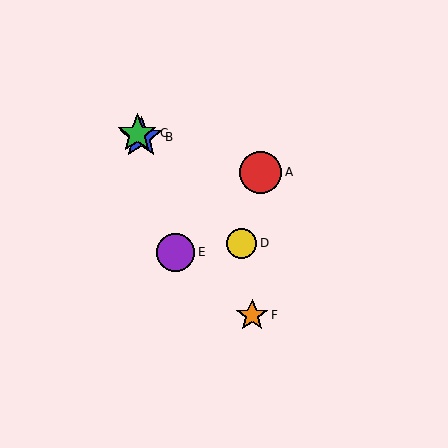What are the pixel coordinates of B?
Object B is at (141, 137).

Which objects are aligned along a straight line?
Objects B, C, D are aligned along a straight line.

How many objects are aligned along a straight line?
3 objects (B, C, D) are aligned along a straight line.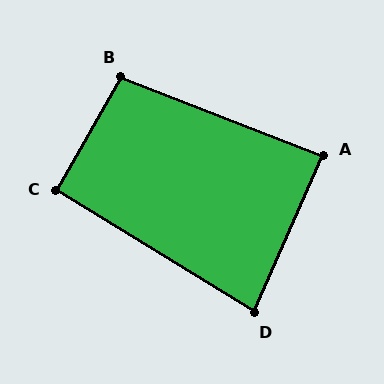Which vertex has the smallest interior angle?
D, at approximately 82 degrees.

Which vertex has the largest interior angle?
B, at approximately 98 degrees.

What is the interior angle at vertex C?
Approximately 92 degrees (approximately right).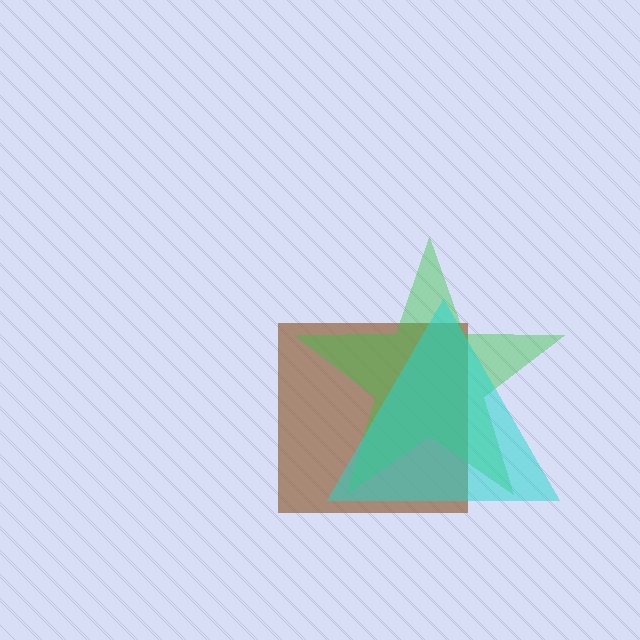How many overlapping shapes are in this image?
There are 3 overlapping shapes in the image.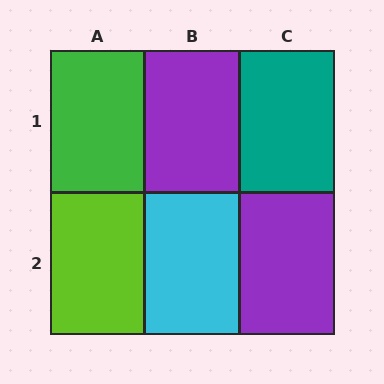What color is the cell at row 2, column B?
Cyan.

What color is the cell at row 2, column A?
Lime.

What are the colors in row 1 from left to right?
Green, purple, teal.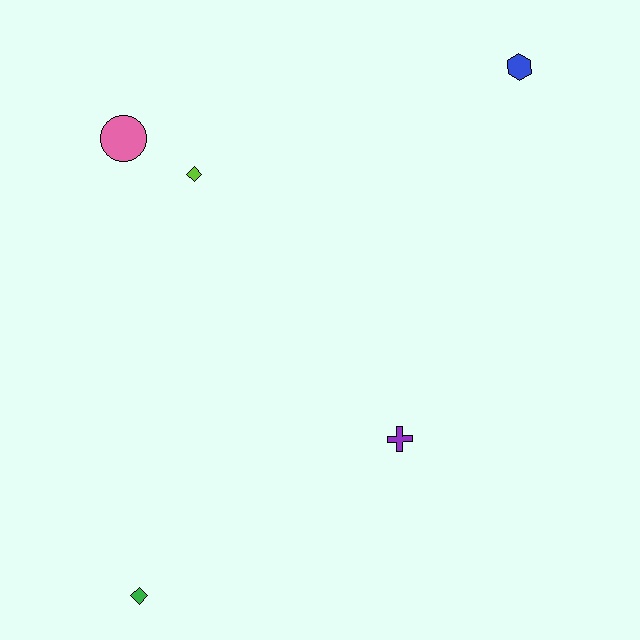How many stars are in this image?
There are no stars.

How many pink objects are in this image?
There is 1 pink object.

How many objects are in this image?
There are 5 objects.